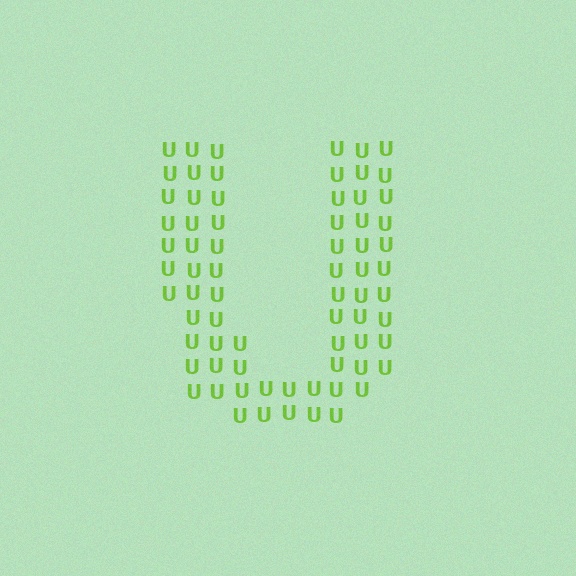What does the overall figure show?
The overall figure shows the letter U.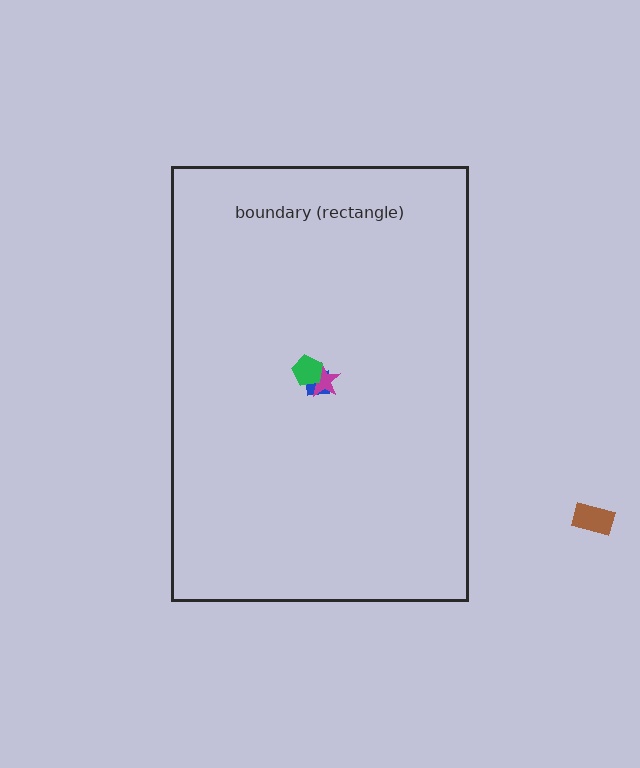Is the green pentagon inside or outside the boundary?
Inside.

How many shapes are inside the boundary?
3 inside, 1 outside.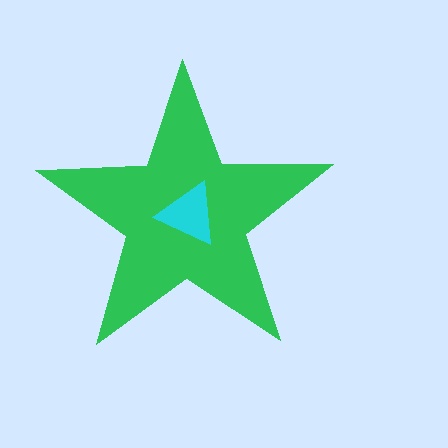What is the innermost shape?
The cyan triangle.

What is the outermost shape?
The green star.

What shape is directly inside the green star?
The cyan triangle.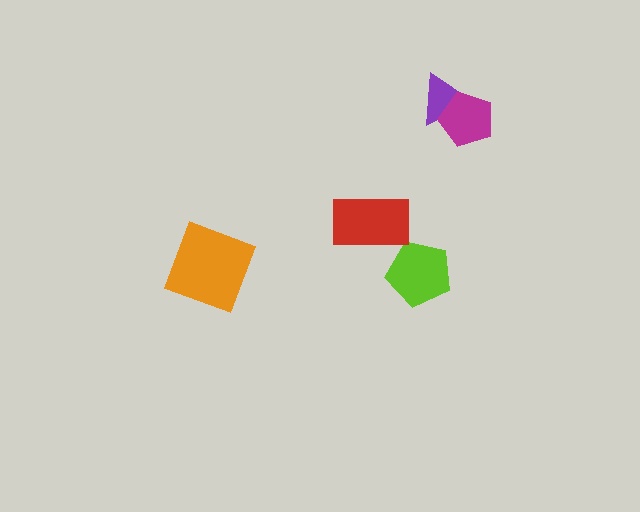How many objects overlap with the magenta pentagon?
1 object overlaps with the magenta pentagon.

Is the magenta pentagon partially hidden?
No, no other shape covers it.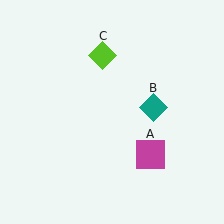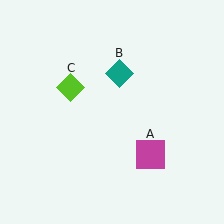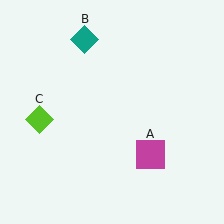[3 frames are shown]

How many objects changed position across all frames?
2 objects changed position: teal diamond (object B), lime diamond (object C).